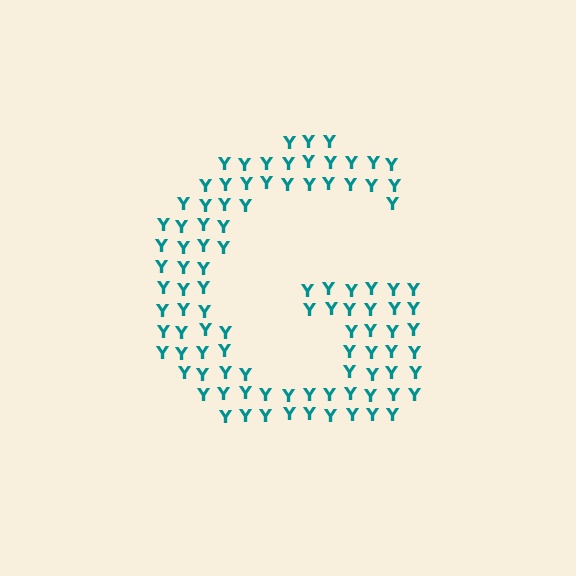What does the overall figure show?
The overall figure shows the letter G.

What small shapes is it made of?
It is made of small letter Y's.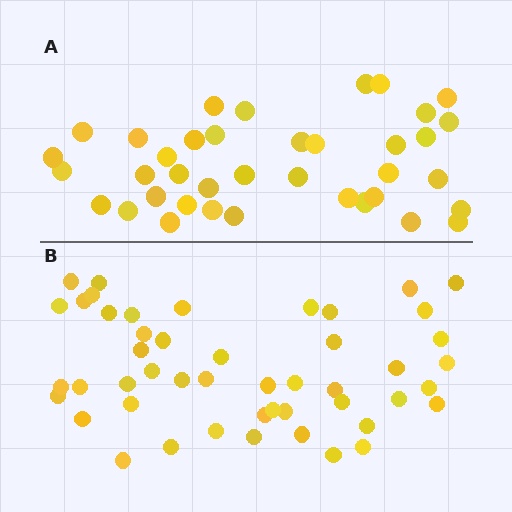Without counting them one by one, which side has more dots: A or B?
Region B (the bottom region) has more dots.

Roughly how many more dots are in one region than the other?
Region B has roughly 10 or so more dots than region A.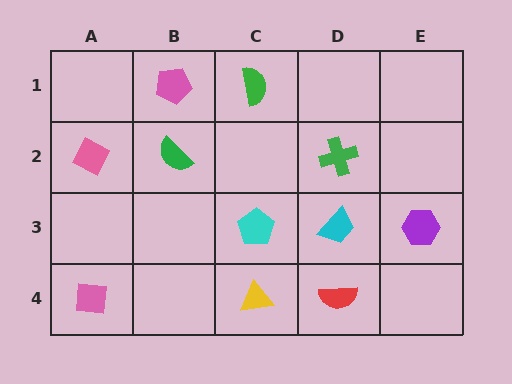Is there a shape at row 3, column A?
No, that cell is empty.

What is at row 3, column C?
A cyan pentagon.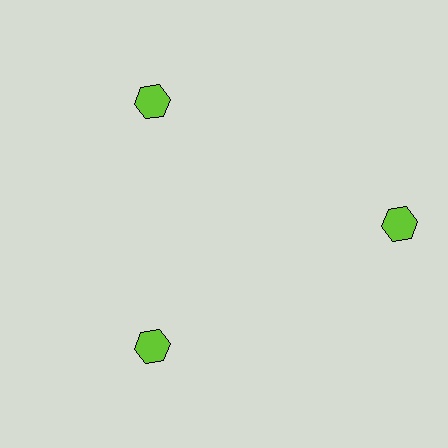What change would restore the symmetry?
The symmetry would be restored by moving it inward, back onto the ring so that all 3 hexagons sit at equal angles and equal distance from the center.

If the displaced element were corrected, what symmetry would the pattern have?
It would have 3-fold rotational symmetry — the pattern would map onto itself every 120 degrees.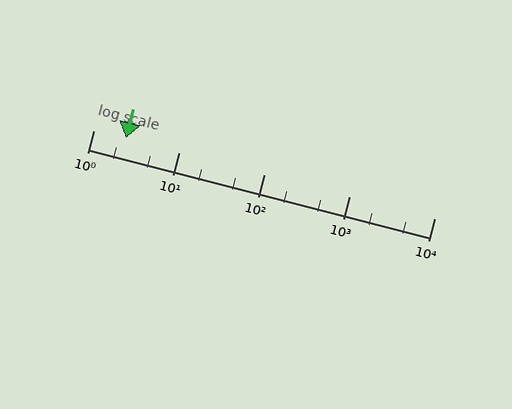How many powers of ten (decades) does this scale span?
The scale spans 4 decades, from 1 to 10000.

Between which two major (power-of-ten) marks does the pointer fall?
The pointer is between 1 and 10.